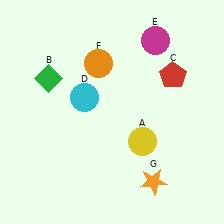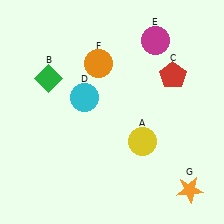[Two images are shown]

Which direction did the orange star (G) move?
The orange star (G) moved right.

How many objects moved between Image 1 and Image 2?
1 object moved between the two images.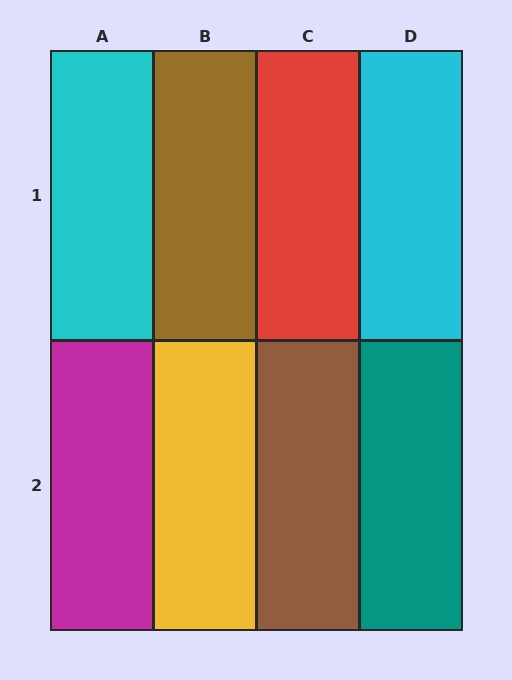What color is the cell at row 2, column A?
Magenta.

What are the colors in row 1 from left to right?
Cyan, brown, red, cyan.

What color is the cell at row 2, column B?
Yellow.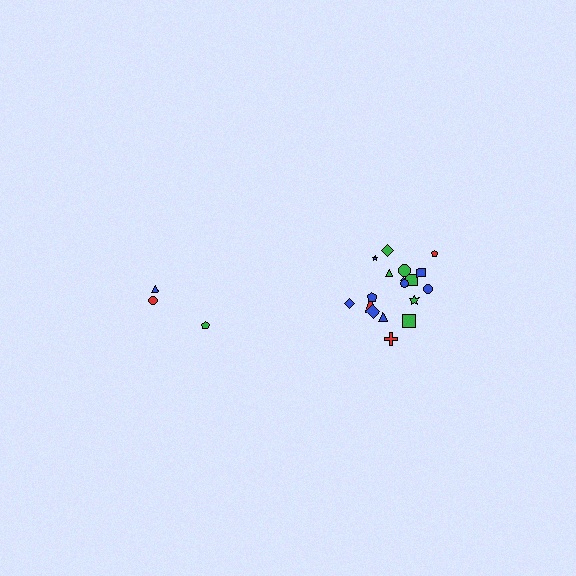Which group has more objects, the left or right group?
The right group.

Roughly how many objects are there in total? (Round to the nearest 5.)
Roughly 20 objects in total.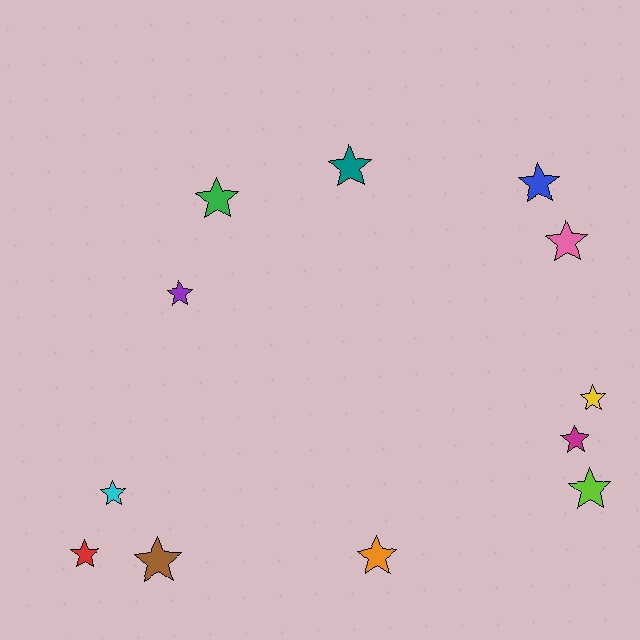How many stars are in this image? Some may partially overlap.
There are 12 stars.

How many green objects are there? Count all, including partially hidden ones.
There is 1 green object.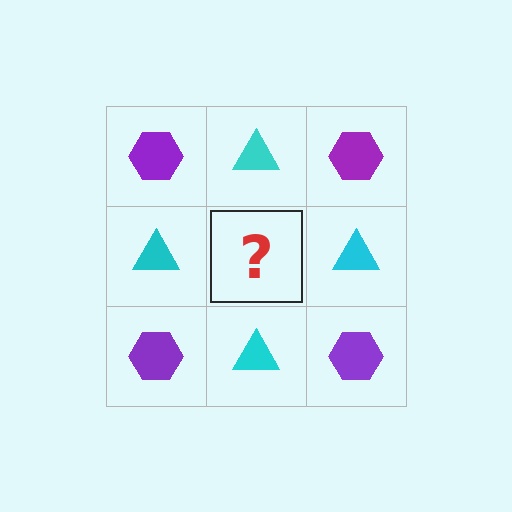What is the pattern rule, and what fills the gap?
The rule is that it alternates purple hexagon and cyan triangle in a checkerboard pattern. The gap should be filled with a purple hexagon.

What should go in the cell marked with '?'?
The missing cell should contain a purple hexagon.